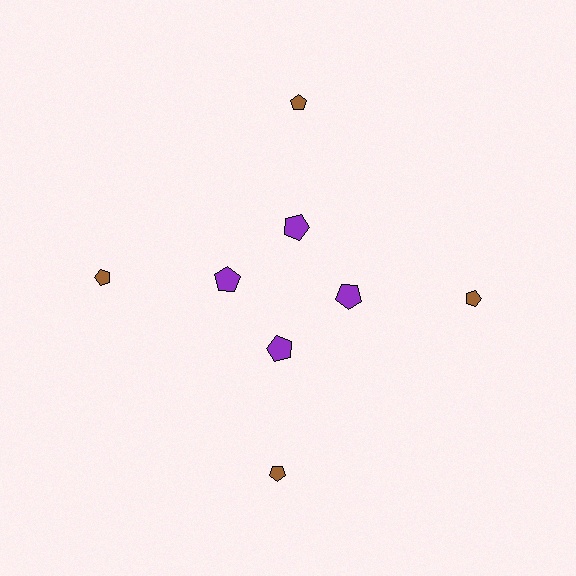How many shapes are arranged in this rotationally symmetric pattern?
There are 8 shapes, arranged in 4 groups of 2.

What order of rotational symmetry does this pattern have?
This pattern has 4-fold rotational symmetry.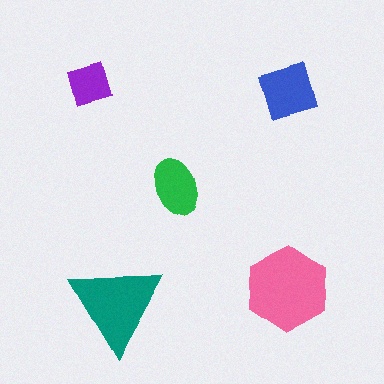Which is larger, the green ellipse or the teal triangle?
The teal triangle.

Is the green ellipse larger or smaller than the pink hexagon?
Smaller.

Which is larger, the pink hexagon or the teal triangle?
The pink hexagon.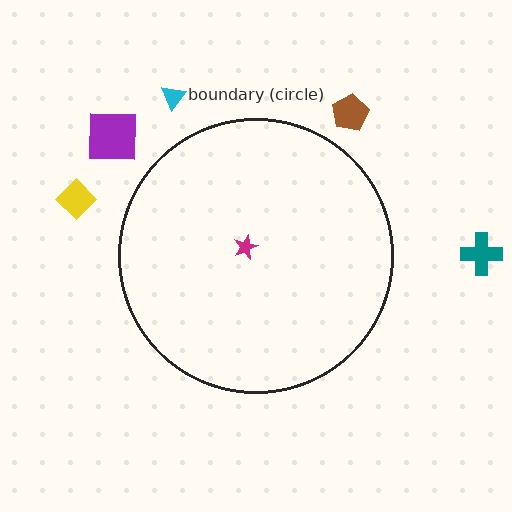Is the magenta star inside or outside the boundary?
Inside.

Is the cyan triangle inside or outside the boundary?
Outside.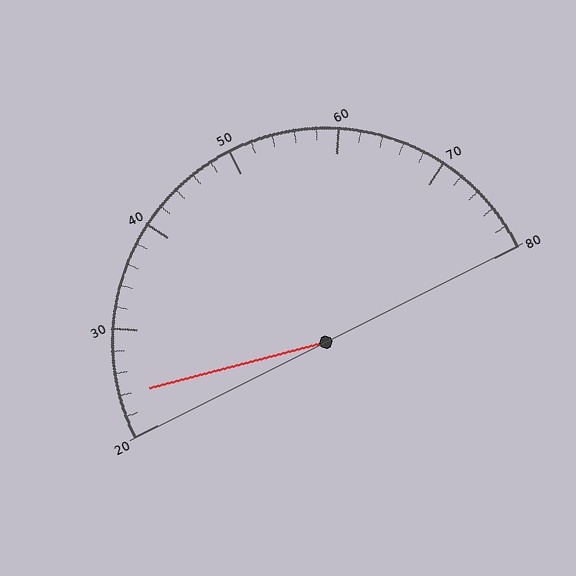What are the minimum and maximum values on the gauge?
The gauge ranges from 20 to 80.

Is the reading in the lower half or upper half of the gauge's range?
The reading is in the lower half of the range (20 to 80).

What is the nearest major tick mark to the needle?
The nearest major tick mark is 20.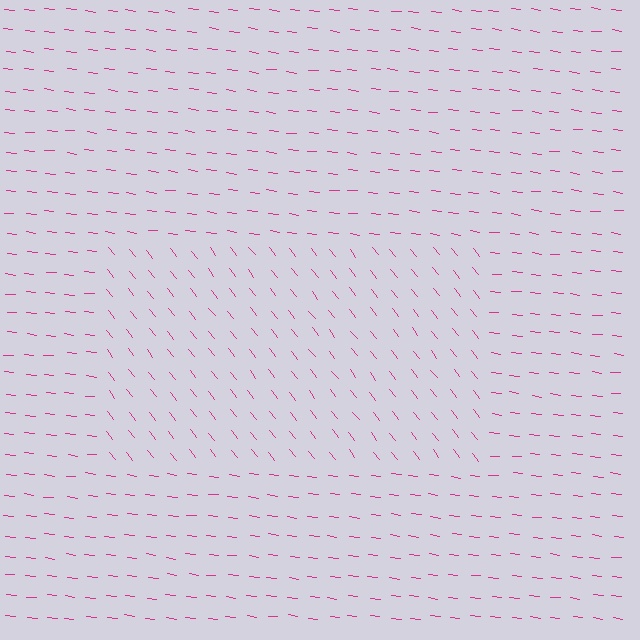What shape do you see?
I see a rectangle.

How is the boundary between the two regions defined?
The boundary is defined purely by a change in line orientation (approximately 45 degrees difference). All lines are the same color and thickness.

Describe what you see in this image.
The image is filled with small magenta line segments. A rectangle region in the image has lines oriented differently from the surrounding lines, creating a visible texture boundary.